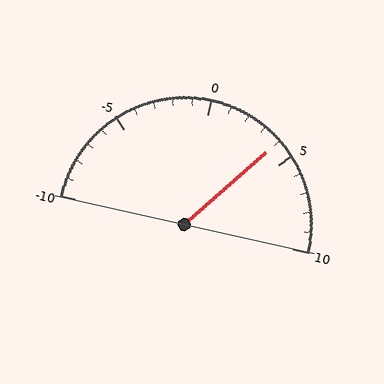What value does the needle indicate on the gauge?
The needle indicates approximately 4.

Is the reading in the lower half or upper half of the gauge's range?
The reading is in the upper half of the range (-10 to 10).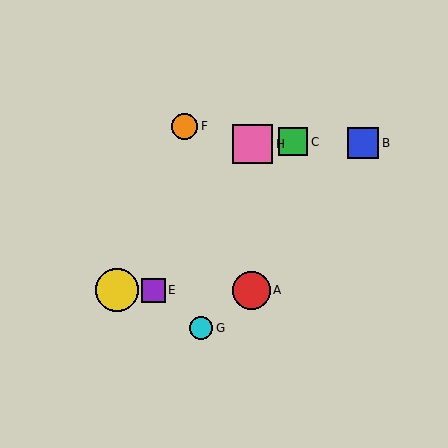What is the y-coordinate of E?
Object E is at y≈290.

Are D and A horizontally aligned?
Yes, both are at y≈290.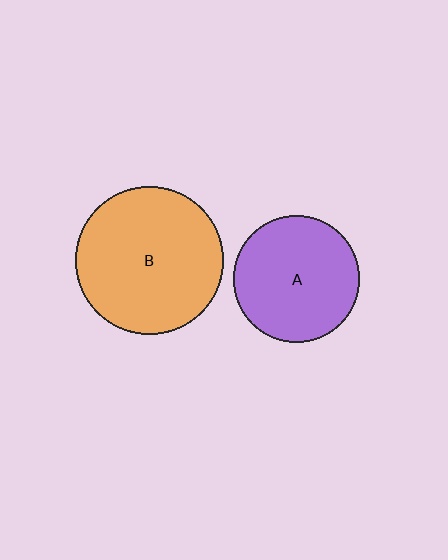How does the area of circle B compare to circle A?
Approximately 1.4 times.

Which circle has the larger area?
Circle B (orange).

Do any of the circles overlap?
No, none of the circles overlap.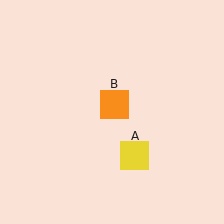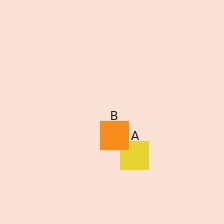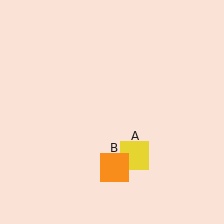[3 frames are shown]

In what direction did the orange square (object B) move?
The orange square (object B) moved down.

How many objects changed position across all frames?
1 object changed position: orange square (object B).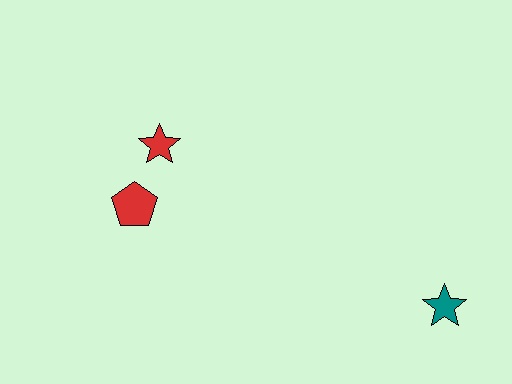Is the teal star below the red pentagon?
Yes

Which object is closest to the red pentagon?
The red star is closest to the red pentagon.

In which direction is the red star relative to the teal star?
The red star is to the left of the teal star.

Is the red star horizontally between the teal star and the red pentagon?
Yes